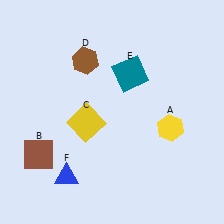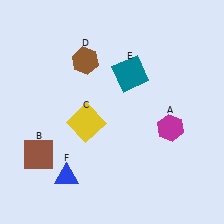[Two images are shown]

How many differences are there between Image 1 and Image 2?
There is 1 difference between the two images.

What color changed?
The hexagon (A) changed from yellow in Image 1 to magenta in Image 2.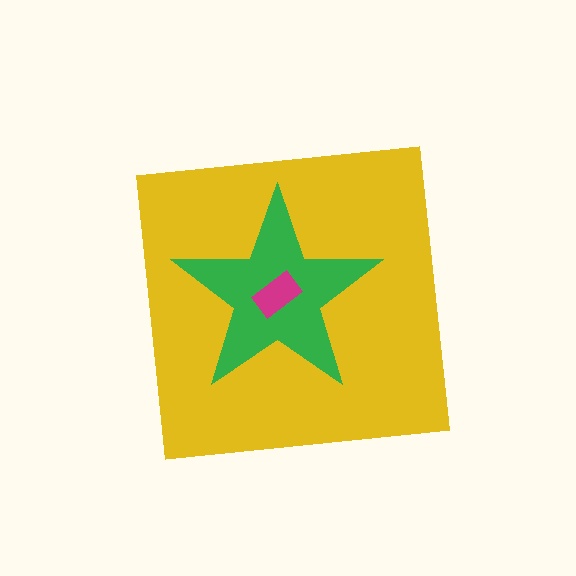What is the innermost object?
The magenta rectangle.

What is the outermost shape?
The yellow square.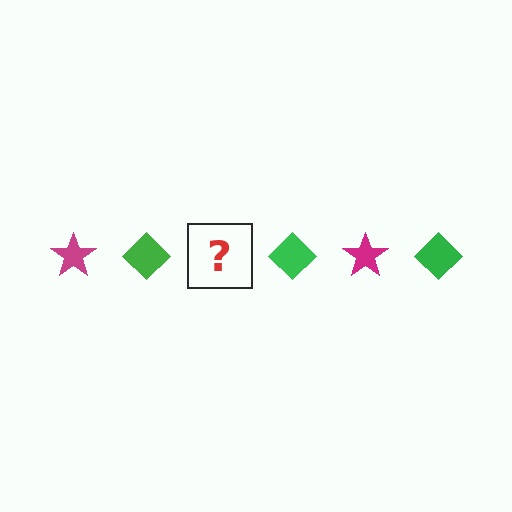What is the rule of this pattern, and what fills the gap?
The rule is that the pattern alternates between magenta star and green diamond. The gap should be filled with a magenta star.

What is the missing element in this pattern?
The missing element is a magenta star.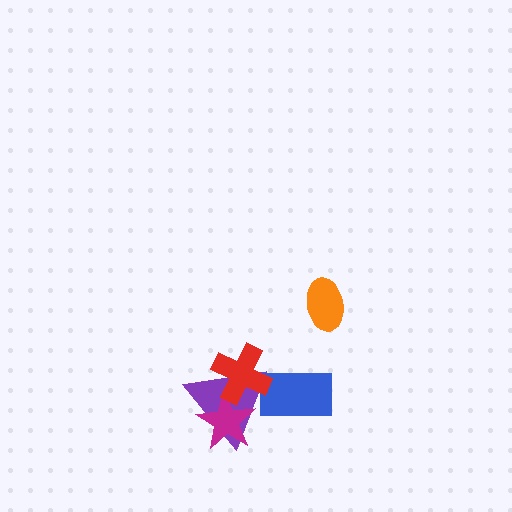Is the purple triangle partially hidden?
Yes, it is partially covered by another shape.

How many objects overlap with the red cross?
3 objects overlap with the red cross.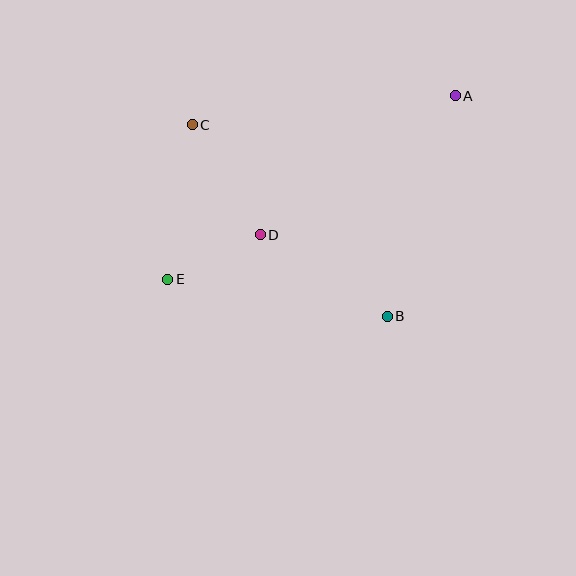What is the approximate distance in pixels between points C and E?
The distance between C and E is approximately 157 pixels.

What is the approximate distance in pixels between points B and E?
The distance between B and E is approximately 223 pixels.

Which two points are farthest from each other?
Points A and E are farthest from each other.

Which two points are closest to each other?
Points D and E are closest to each other.